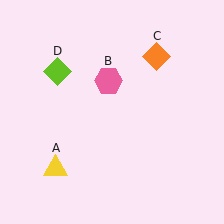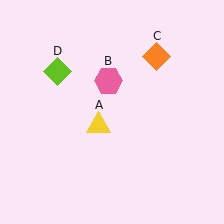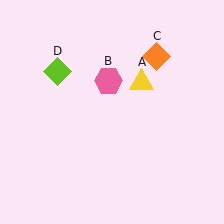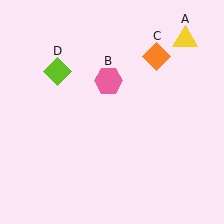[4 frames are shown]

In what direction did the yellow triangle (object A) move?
The yellow triangle (object A) moved up and to the right.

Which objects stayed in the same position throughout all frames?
Pink hexagon (object B) and orange diamond (object C) and lime diamond (object D) remained stationary.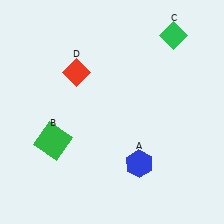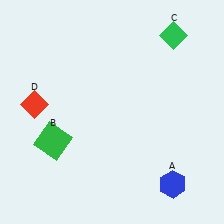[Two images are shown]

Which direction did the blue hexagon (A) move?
The blue hexagon (A) moved right.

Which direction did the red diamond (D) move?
The red diamond (D) moved left.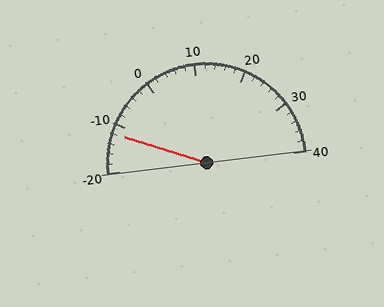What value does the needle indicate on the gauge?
The needle indicates approximately -12.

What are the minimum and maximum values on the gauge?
The gauge ranges from -20 to 40.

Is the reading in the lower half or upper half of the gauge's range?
The reading is in the lower half of the range (-20 to 40).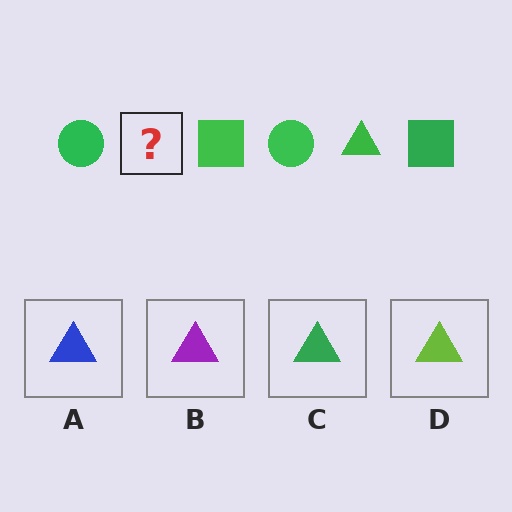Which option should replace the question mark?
Option C.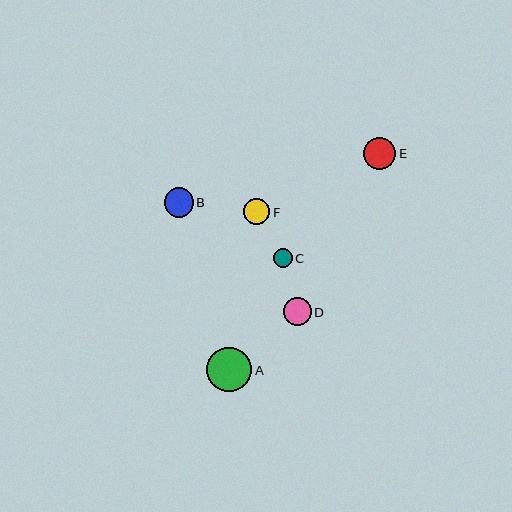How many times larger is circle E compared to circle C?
Circle E is approximately 1.7 times the size of circle C.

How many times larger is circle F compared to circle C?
Circle F is approximately 1.4 times the size of circle C.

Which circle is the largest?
Circle A is the largest with a size of approximately 45 pixels.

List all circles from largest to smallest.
From largest to smallest: A, E, B, D, F, C.